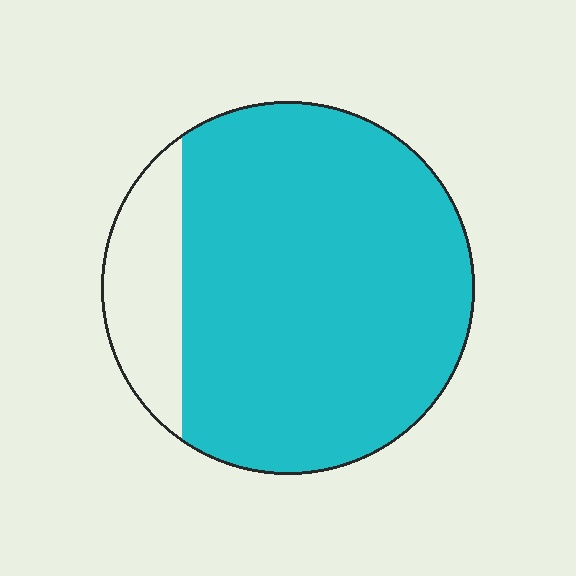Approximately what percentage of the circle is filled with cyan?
Approximately 85%.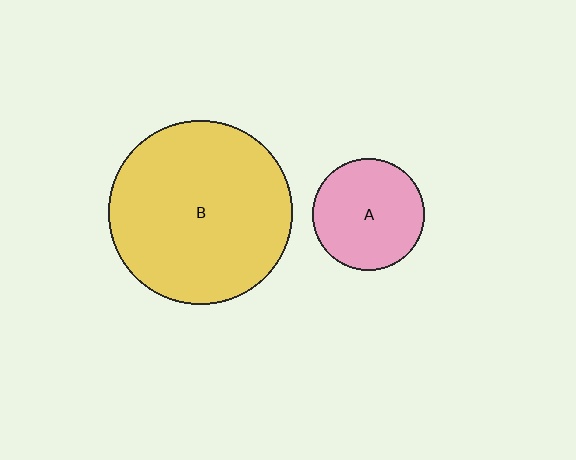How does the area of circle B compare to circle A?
Approximately 2.7 times.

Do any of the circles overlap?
No, none of the circles overlap.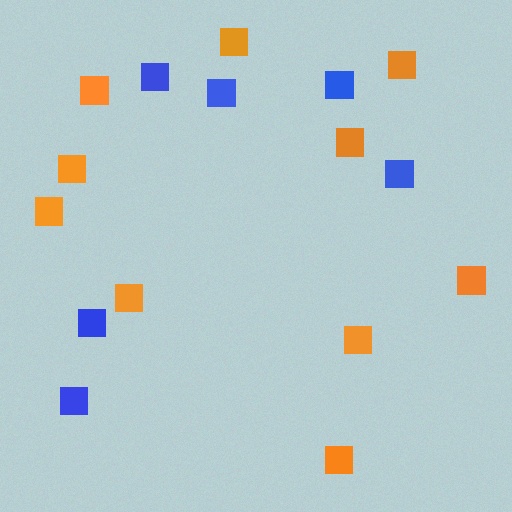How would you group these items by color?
There are 2 groups: one group of blue squares (6) and one group of orange squares (10).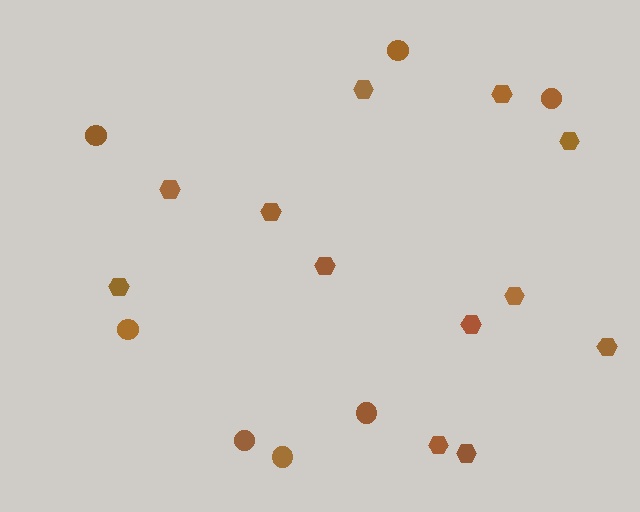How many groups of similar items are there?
There are 2 groups: one group of hexagons (12) and one group of circles (7).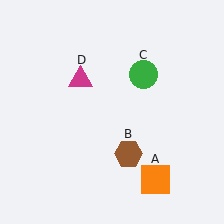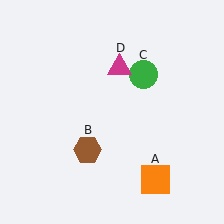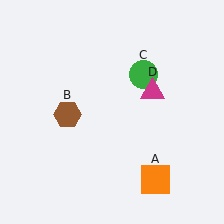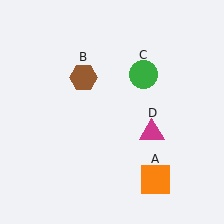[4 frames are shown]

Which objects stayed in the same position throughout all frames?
Orange square (object A) and green circle (object C) remained stationary.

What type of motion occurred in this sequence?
The brown hexagon (object B), magenta triangle (object D) rotated clockwise around the center of the scene.